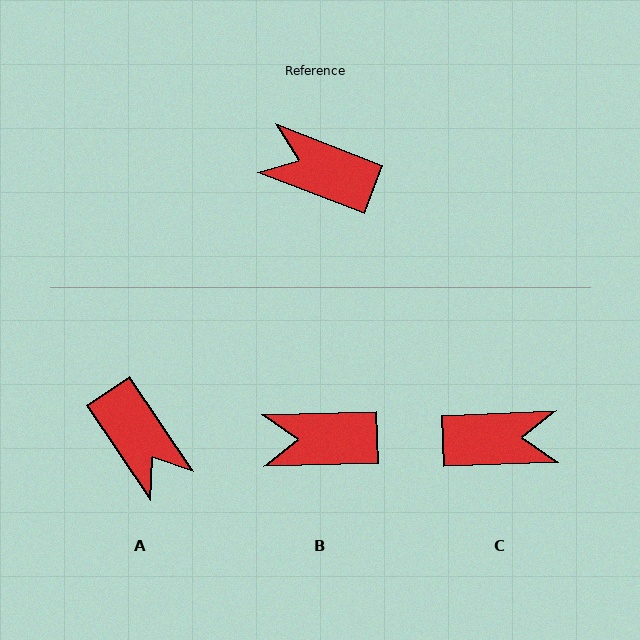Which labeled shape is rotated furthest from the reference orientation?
C, about 156 degrees away.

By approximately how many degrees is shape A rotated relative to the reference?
Approximately 145 degrees counter-clockwise.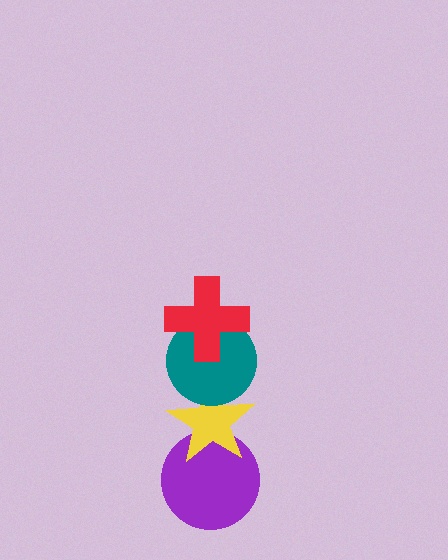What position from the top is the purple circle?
The purple circle is 4th from the top.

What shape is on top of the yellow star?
The teal circle is on top of the yellow star.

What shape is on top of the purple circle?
The yellow star is on top of the purple circle.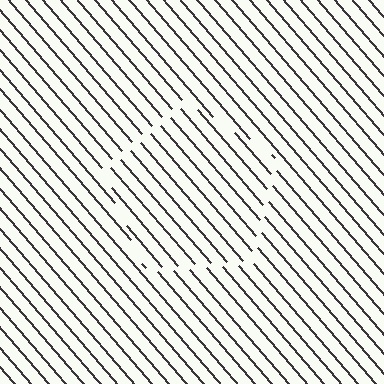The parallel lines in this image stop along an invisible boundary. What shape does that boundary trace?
An illusory pentagon. The interior of the shape contains the same grating, shifted by half a period — the contour is defined by the phase discontinuity where line-ends from the inner and outer gratings abut.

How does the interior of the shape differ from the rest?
The interior of the shape contains the same grating, shifted by half a period — the contour is defined by the phase discontinuity where line-ends from the inner and outer gratings abut.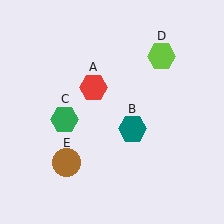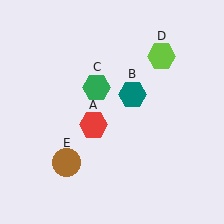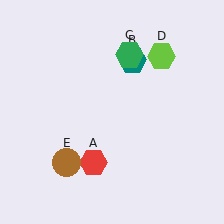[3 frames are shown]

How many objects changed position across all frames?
3 objects changed position: red hexagon (object A), teal hexagon (object B), green hexagon (object C).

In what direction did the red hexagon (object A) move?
The red hexagon (object A) moved down.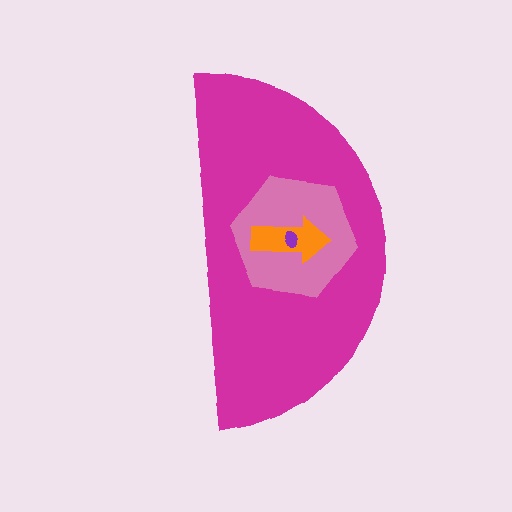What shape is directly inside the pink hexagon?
The orange arrow.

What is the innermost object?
The purple ellipse.